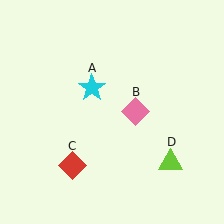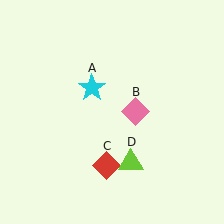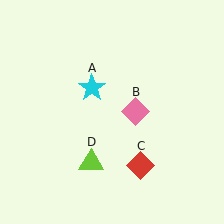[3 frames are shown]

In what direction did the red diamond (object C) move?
The red diamond (object C) moved right.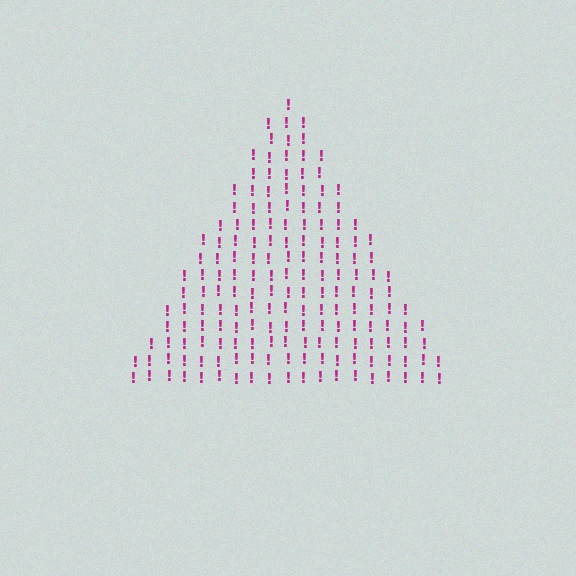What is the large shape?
The large shape is a triangle.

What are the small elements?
The small elements are exclamation marks.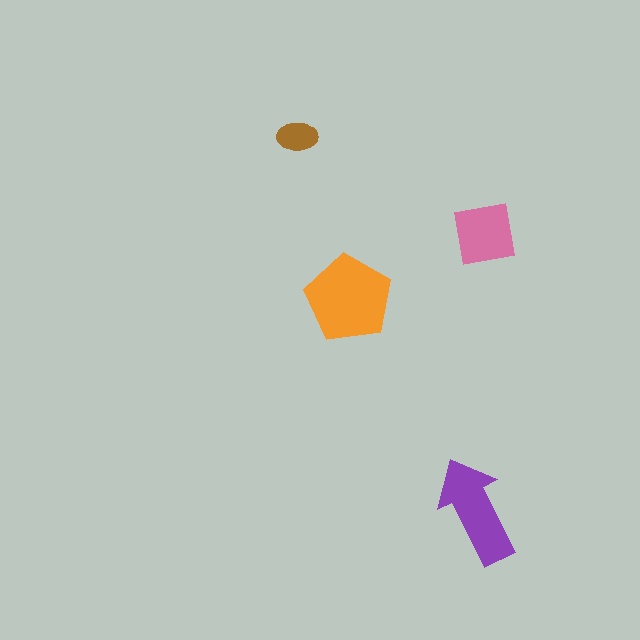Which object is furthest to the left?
The brown ellipse is leftmost.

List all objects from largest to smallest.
The orange pentagon, the purple arrow, the pink square, the brown ellipse.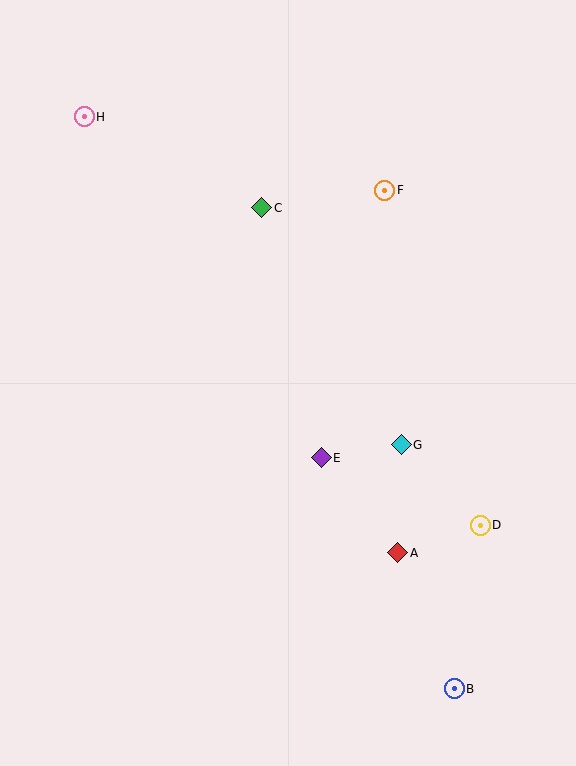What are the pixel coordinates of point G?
Point G is at (401, 445).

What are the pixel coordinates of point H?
Point H is at (84, 117).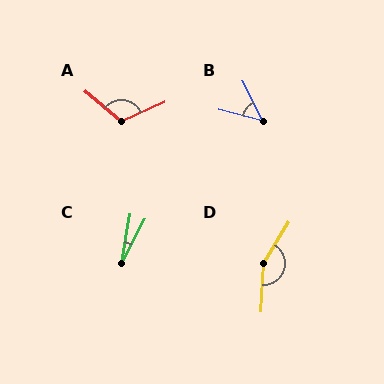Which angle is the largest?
D, at approximately 152 degrees.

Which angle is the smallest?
C, at approximately 18 degrees.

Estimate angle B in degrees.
Approximately 49 degrees.